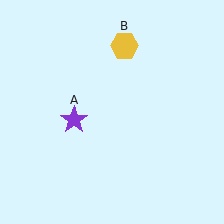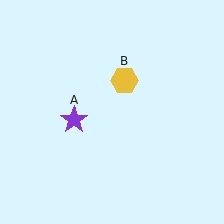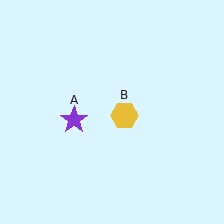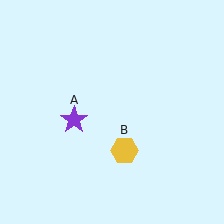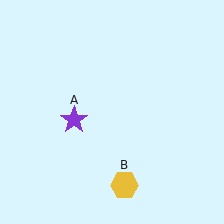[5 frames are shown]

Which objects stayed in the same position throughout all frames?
Purple star (object A) remained stationary.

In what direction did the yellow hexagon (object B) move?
The yellow hexagon (object B) moved down.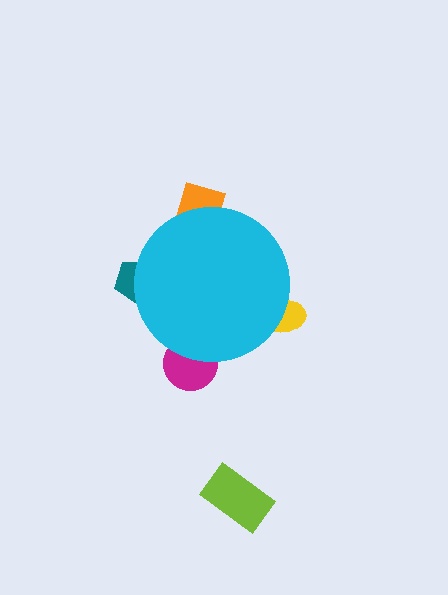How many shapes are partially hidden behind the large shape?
4 shapes are partially hidden.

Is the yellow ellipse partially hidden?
Yes, the yellow ellipse is partially hidden behind the cyan circle.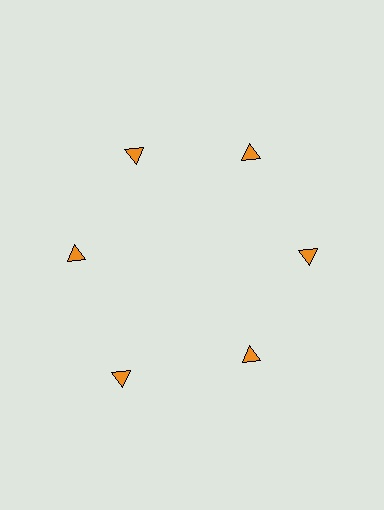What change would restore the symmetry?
The symmetry would be restored by moving it inward, back onto the ring so that all 6 triangles sit at equal angles and equal distance from the center.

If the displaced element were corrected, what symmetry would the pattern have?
It would have 6-fold rotational symmetry — the pattern would map onto itself every 60 degrees.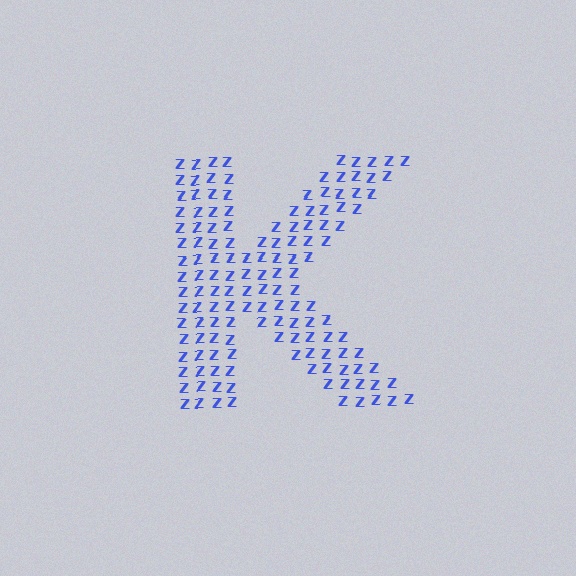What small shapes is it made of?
It is made of small letter Z's.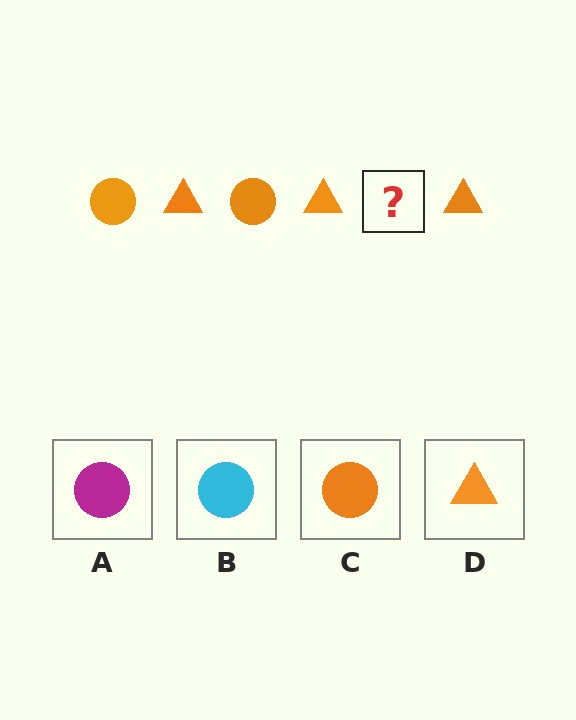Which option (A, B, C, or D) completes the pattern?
C.